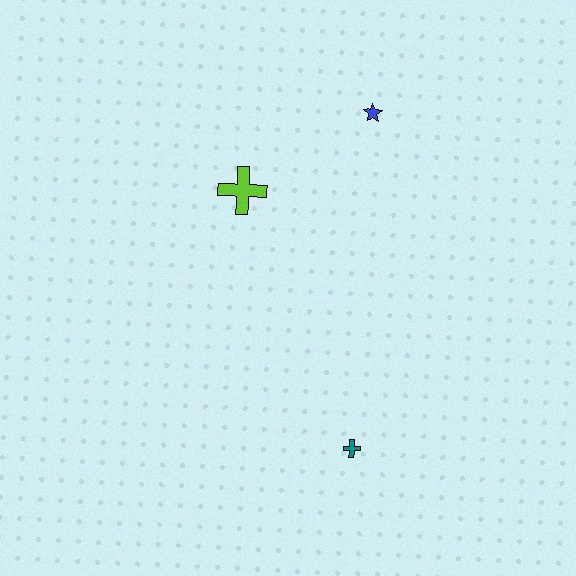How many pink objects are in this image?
There are no pink objects.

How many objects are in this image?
There are 3 objects.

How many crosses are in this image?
There are 2 crosses.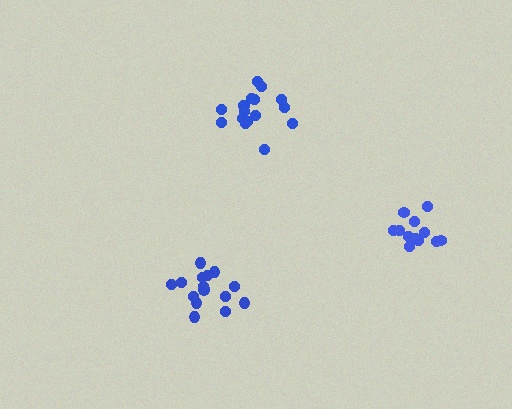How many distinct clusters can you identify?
There are 3 distinct clusters.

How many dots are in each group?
Group 1: 17 dots, Group 2: 16 dots, Group 3: 12 dots (45 total).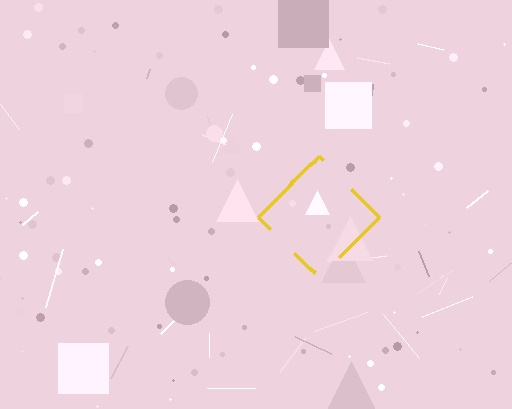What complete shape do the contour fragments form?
The contour fragments form a diamond.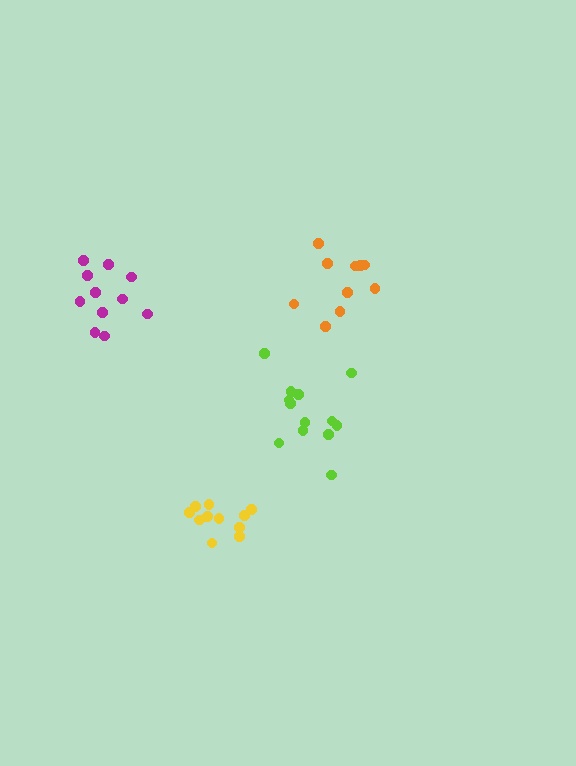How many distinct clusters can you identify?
There are 4 distinct clusters.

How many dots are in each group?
Group 1: 11 dots, Group 2: 12 dots, Group 3: 13 dots, Group 4: 10 dots (46 total).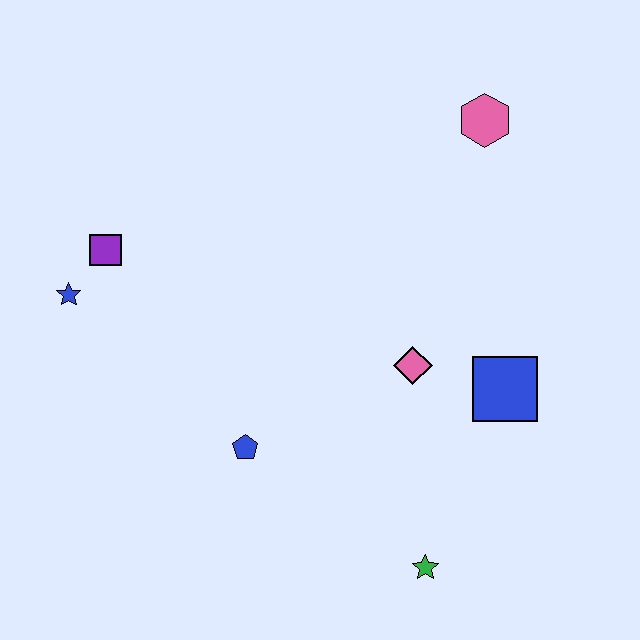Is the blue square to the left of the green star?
No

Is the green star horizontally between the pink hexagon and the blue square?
No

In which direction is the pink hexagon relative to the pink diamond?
The pink hexagon is above the pink diamond.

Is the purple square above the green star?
Yes